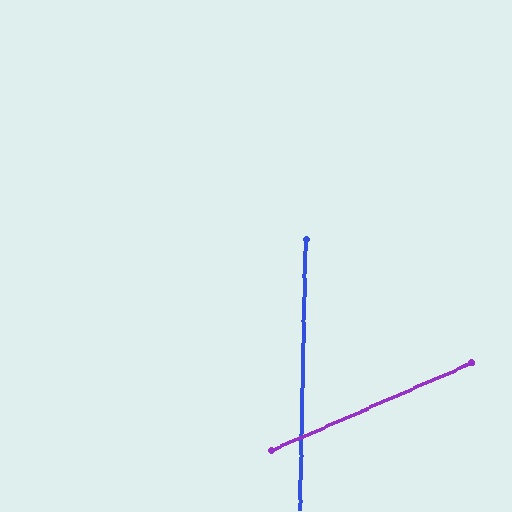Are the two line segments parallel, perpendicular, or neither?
Neither parallel nor perpendicular — they differ by about 65°.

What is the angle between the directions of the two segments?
Approximately 65 degrees.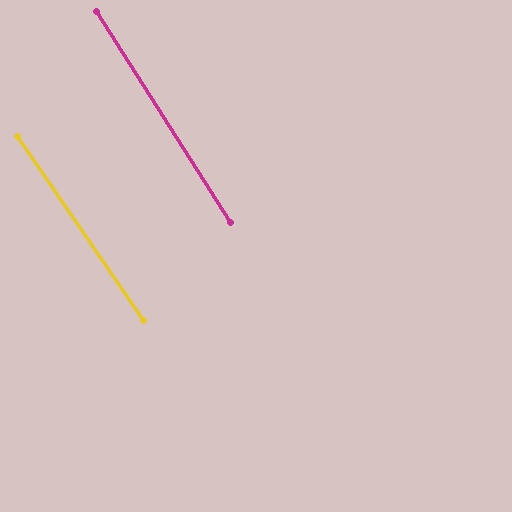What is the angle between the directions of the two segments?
Approximately 2 degrees.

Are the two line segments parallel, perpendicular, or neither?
Parallel — their directions differ by only 1.9°.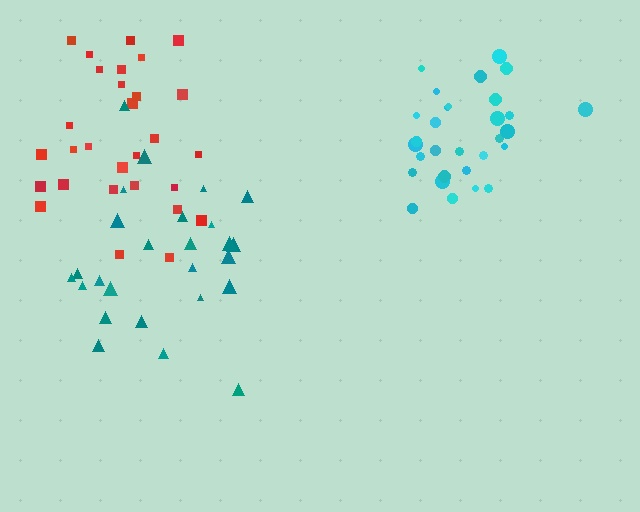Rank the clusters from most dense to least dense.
cyan, teal, red.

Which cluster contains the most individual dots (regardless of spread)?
Cyan (30).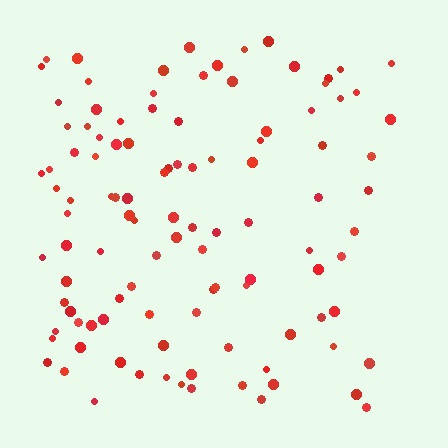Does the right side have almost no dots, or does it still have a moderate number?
Still a moderate number, just noticeably fewer than the left.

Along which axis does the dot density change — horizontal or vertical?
Horizontal.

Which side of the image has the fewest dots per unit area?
The right.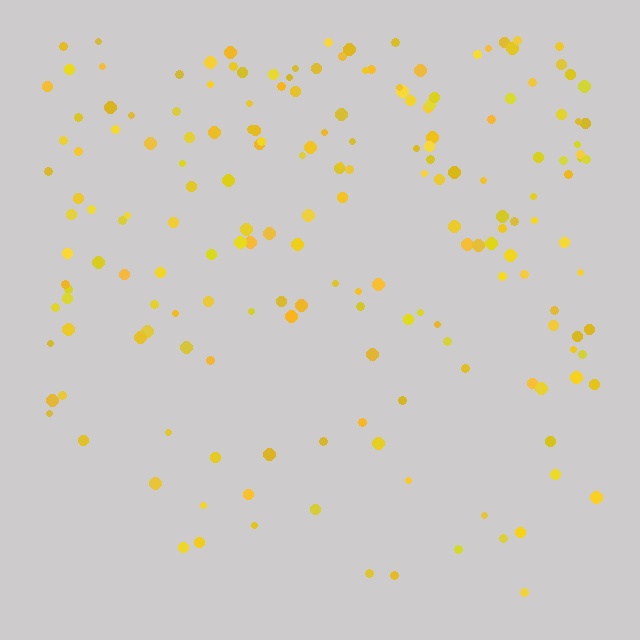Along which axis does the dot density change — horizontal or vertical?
Vertical.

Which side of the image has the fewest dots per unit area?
The bottom.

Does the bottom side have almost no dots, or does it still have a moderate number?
Still a moderate number, just noticeably fewer than the top.